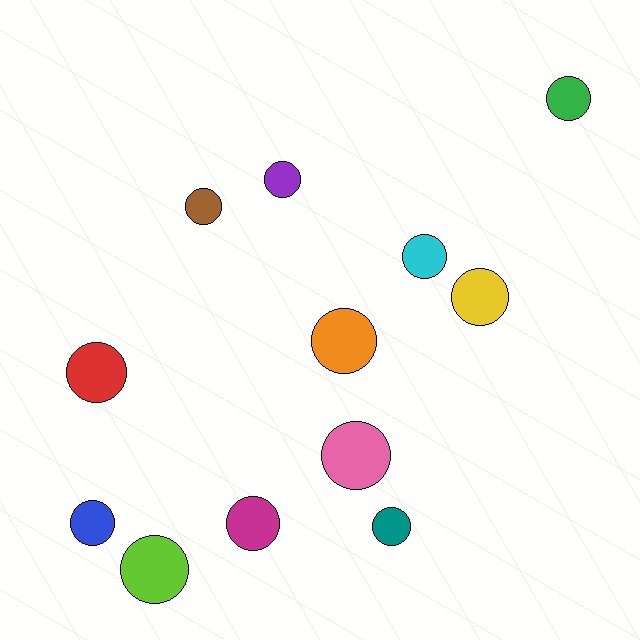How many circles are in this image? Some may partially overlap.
There are 12 circles.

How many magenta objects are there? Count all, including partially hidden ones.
There is 1 magenta object.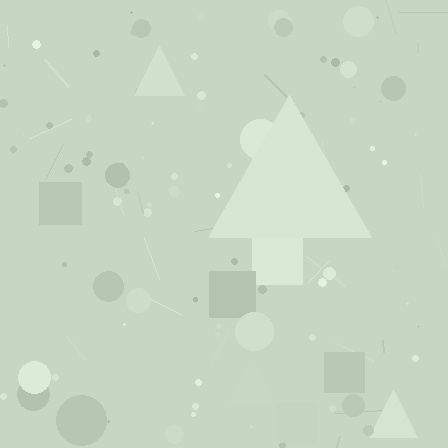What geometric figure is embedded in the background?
A triangle is embedded in the background.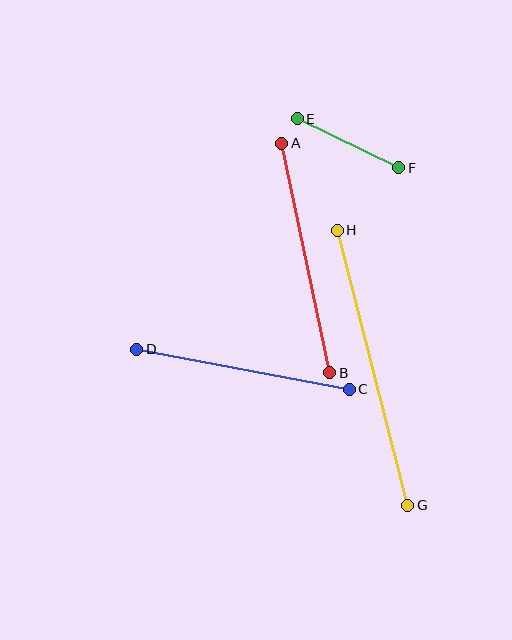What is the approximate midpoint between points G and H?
The midpoint is at approximately (373, 368) pixels.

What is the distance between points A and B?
The distance is approximately 234 pixels.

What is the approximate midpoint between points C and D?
The midpoint is at approximately (243, 369) pixels.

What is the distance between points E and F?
The distance is approximately 112 pixels.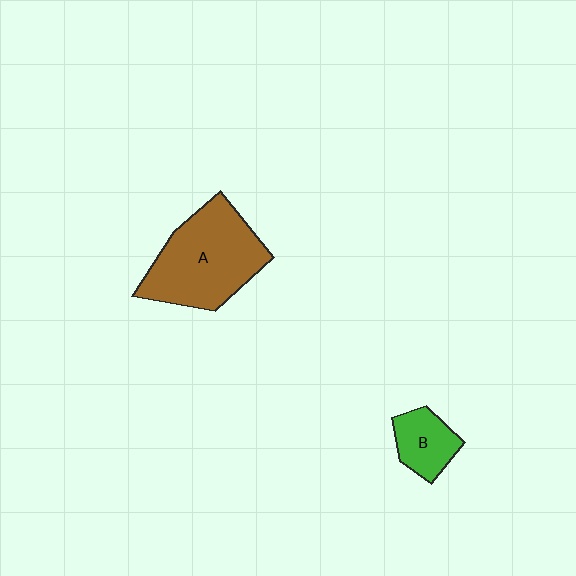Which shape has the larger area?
Shape A (brown).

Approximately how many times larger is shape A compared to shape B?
Approximately 2.7 times.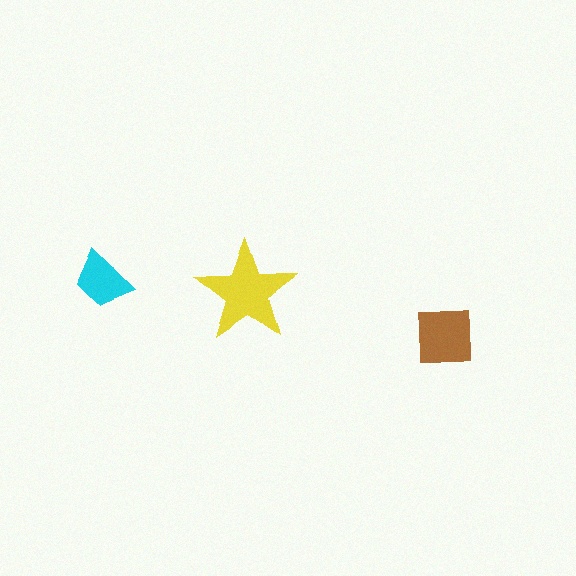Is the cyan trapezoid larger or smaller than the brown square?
Smaller.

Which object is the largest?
The yellow star.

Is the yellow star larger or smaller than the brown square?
Larger.